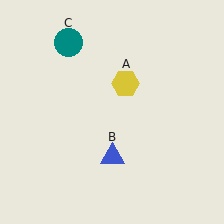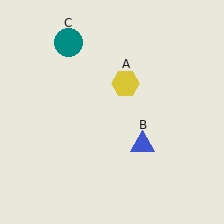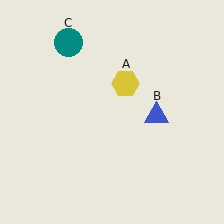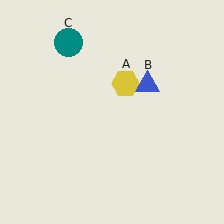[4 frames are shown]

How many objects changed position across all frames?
1 object changed position: blue triangle (object B).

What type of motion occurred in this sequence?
The blue triangle (object B) rotated counterclockwise around the center of the scene.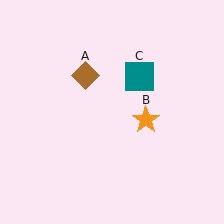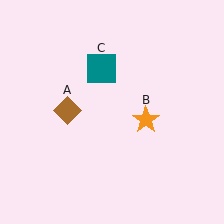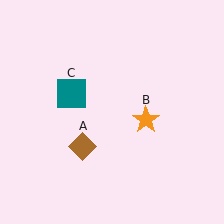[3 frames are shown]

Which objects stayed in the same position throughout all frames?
Orange star (object B) remained stationary.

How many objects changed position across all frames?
2 objects changed position: brown diamond (object A), teal square (object C).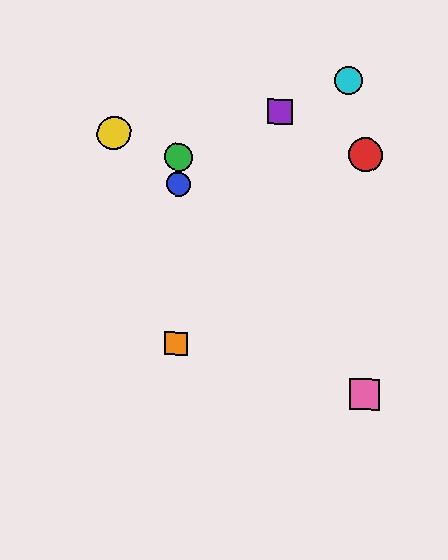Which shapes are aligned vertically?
The blue circle, the green circle, the orange square are aligned vertically.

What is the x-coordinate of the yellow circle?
The yellow circle is at x≈114.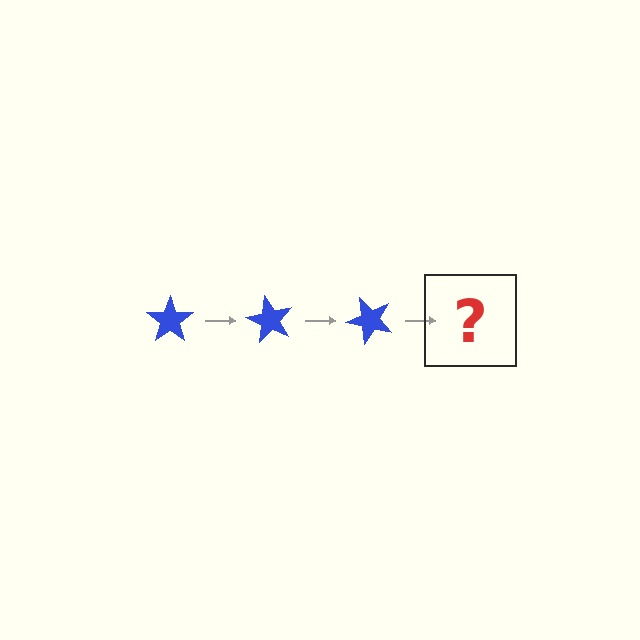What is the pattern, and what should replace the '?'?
The pattern is that the star rotates 60 degrees each step. The '?' should be a blue star rotated 180 degrees.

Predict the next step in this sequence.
The next step is a blue star rotated 180 degrees.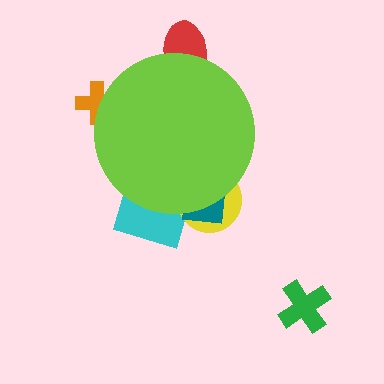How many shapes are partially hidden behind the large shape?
5 shapes are partially hidden.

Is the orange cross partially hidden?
Yes, the orange cross is partially hidden behind the lime circle.